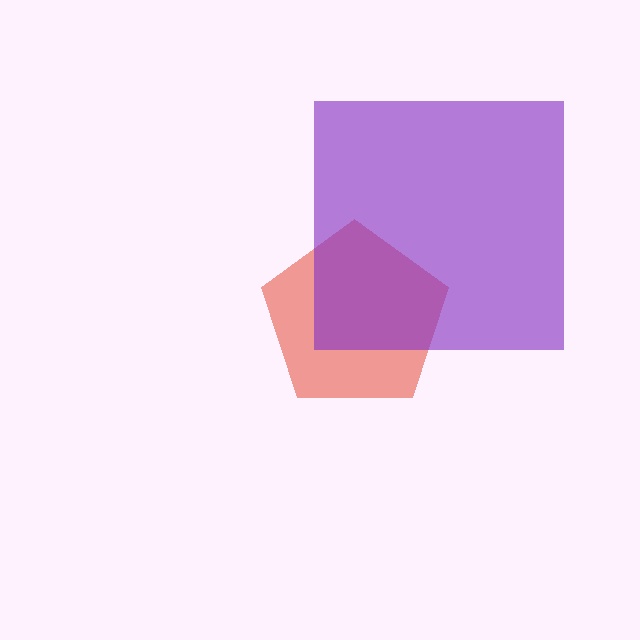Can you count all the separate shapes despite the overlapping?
Yes, there are 2 separate shapes.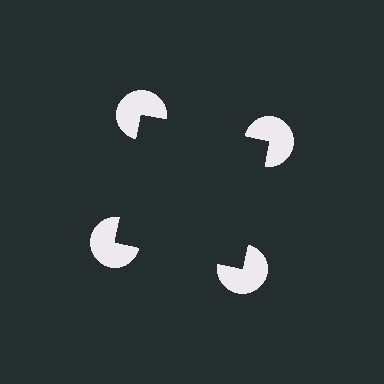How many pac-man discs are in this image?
There are 4 — one at each vertex of the illusory square.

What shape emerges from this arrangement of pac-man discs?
An illusory square — its edges are inferred from the aligned wedge cuts in the pac-man discs, not physically drawn.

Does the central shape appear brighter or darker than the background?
It typically appears slightly darker than the background, even though no actual brightness change is drawn.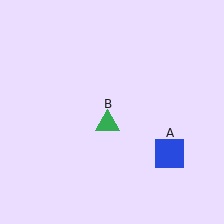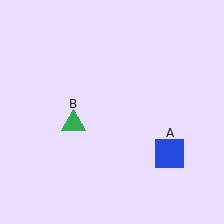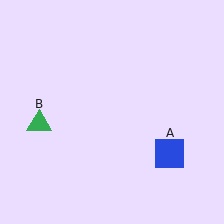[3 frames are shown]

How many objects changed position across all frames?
1 object changed position: green triangle (object B).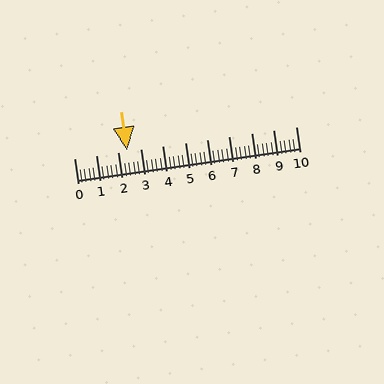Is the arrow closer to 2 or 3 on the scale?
The arrow is closer to 2.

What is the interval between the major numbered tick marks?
The major tick marks are spaced 1 units apart.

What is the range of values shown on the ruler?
The ruler shows values from 0 to 10.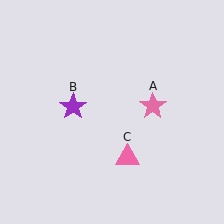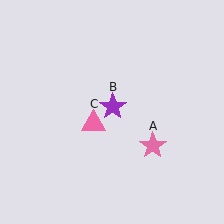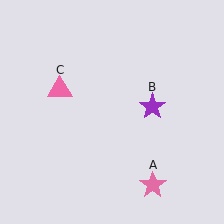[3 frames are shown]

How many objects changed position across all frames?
3 objects changed position: pink star (object A), purple star (object B), pink triangle (object C).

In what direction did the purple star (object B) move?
The purple star (object B) moved right.